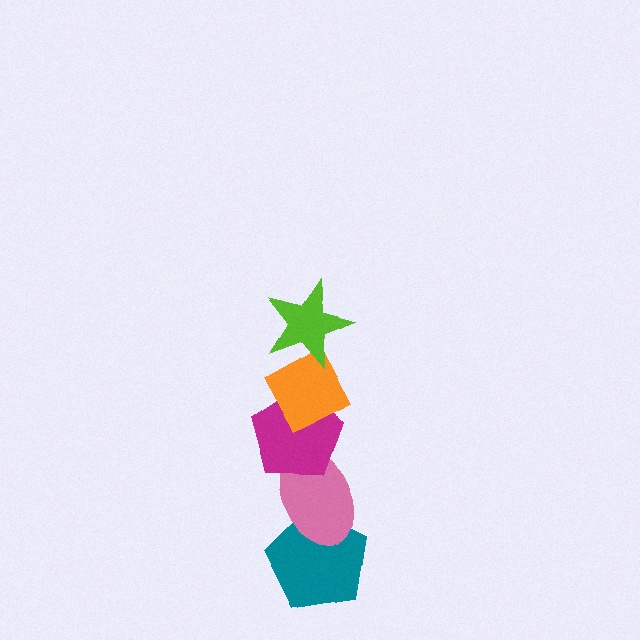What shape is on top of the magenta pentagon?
The orange diamond is on top of the magenta pentagon.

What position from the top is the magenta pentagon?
The magenta pentagon is 3rd from the top.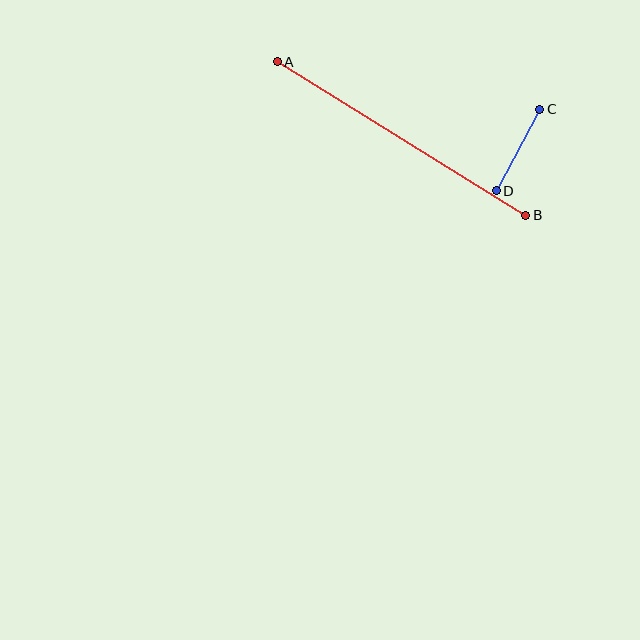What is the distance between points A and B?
The distance is approximately 292 pixels.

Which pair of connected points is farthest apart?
Points A and B are farthest apart.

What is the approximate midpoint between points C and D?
The midpoint is at approximately (518, 150) pixels.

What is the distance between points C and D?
The distance is approximately 92 pixels.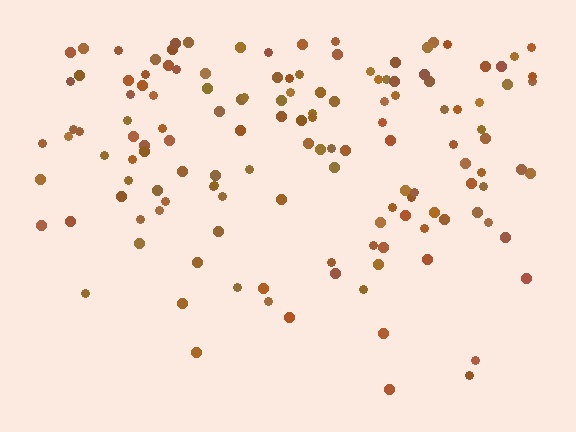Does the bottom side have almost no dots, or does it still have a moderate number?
Still a moderate number, just noticeably fewer than the top.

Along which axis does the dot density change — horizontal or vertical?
Vertical.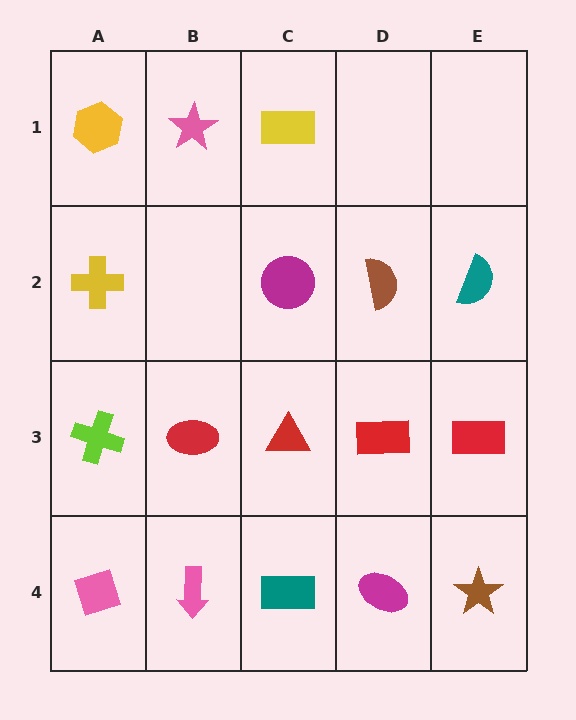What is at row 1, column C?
A yellow rectangle.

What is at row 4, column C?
A teal rectangle.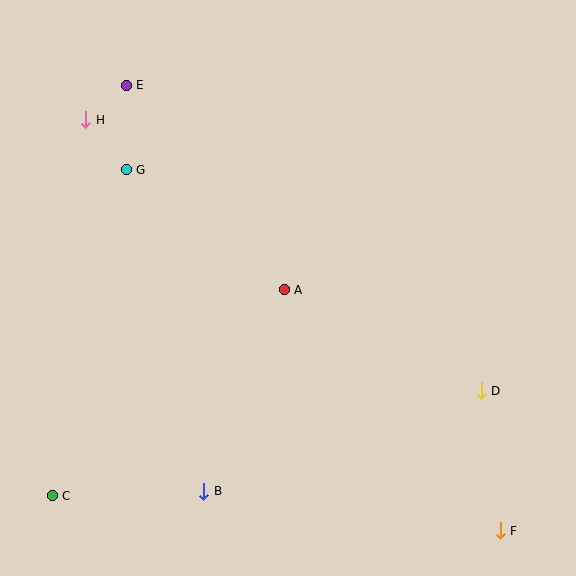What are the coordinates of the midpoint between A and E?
The midpoint between A and E is at (205, 188).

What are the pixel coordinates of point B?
Point B is at (204, 491).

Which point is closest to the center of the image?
Point A at (284, 290) is closest to the center.